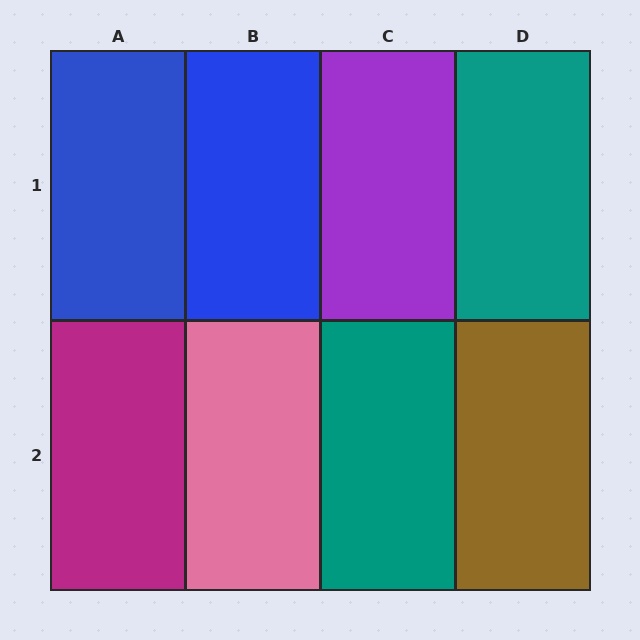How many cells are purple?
1 cell is purple.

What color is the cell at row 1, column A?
Blue.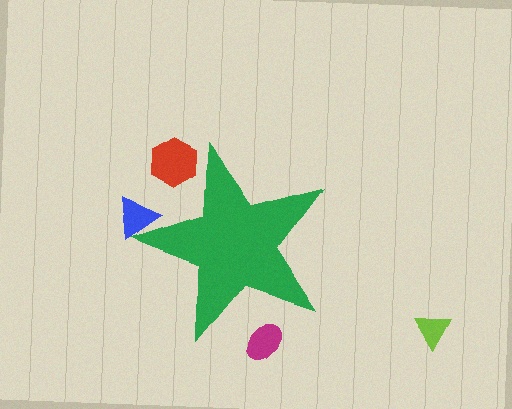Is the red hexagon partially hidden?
Yes, the red hexagon is partially hidden behind the green star.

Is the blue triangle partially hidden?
Yes, the blue triangle is partially hidden behind the green star.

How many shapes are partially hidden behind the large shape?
3 shapes are partially hidden.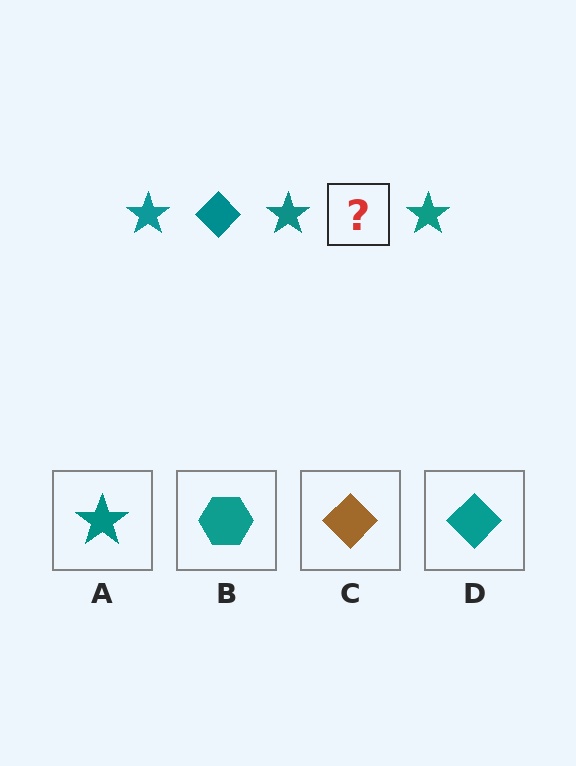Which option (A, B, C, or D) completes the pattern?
D.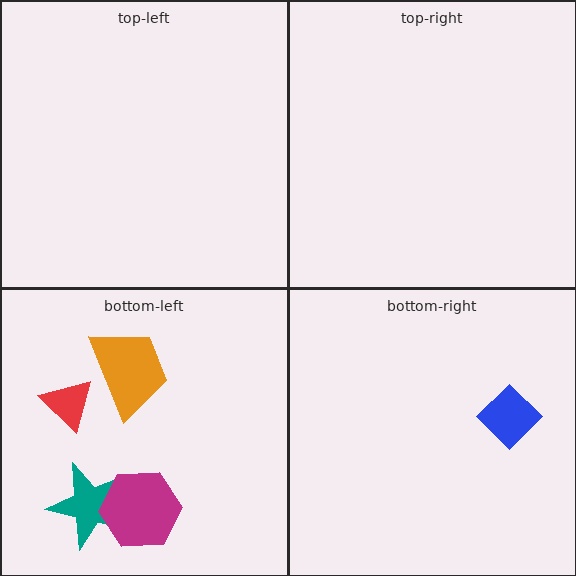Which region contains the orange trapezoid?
The bottom-left region.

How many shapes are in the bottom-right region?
1.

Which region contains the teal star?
The bottom-left region.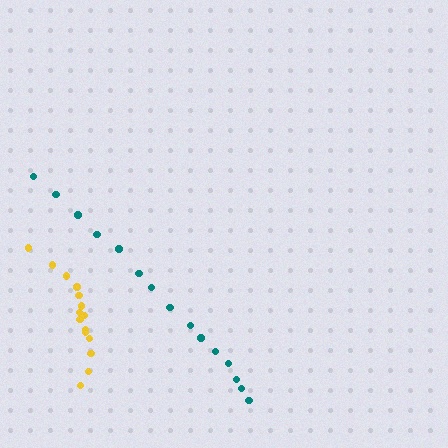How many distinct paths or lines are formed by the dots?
There are 2 distinct paths.